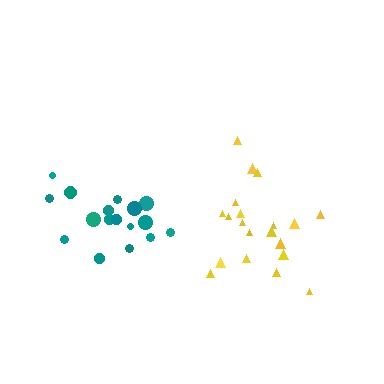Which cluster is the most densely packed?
Yellow.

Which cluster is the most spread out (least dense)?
Teal.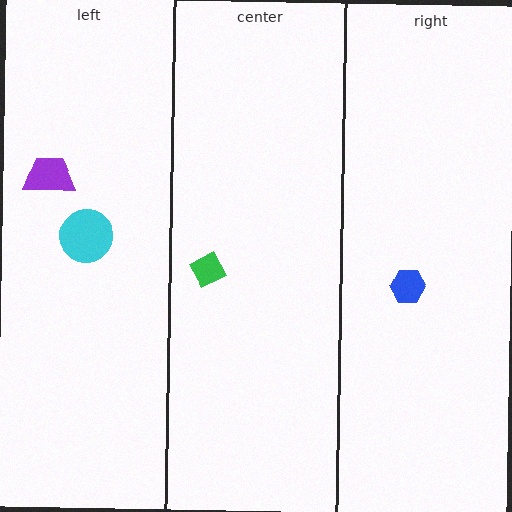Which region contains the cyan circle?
The left region.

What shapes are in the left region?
The cyan circle, the purple trapezoid.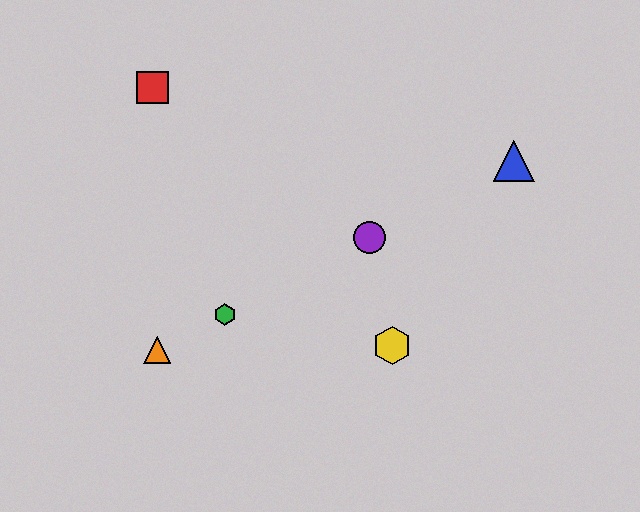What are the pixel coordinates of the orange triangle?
The orange triangle is at (157, 350).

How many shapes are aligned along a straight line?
4 shapes (the blue triangle, the green hexagon, the purple circle, the orange triangle) are aligned along a straight line.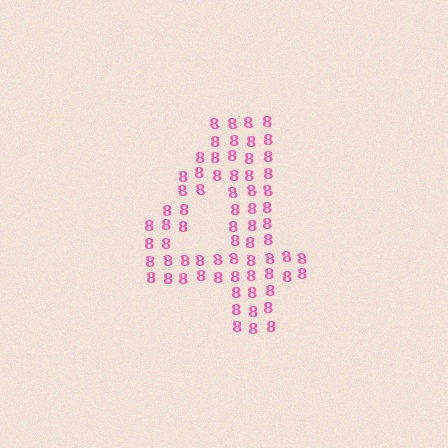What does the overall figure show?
The overall figure shows the digit 4.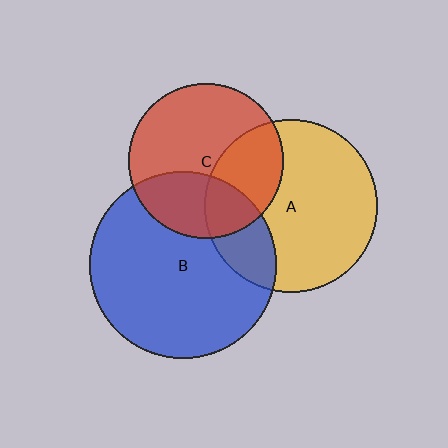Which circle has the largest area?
Circle B (blue).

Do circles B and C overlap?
Yes.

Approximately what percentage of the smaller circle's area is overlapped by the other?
Approximately 30%.